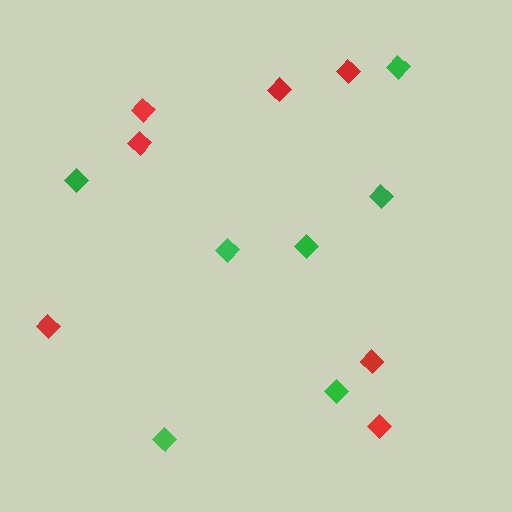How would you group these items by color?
There are 2 groups: one group of red diamonds (7) and one group of green diamonds (7).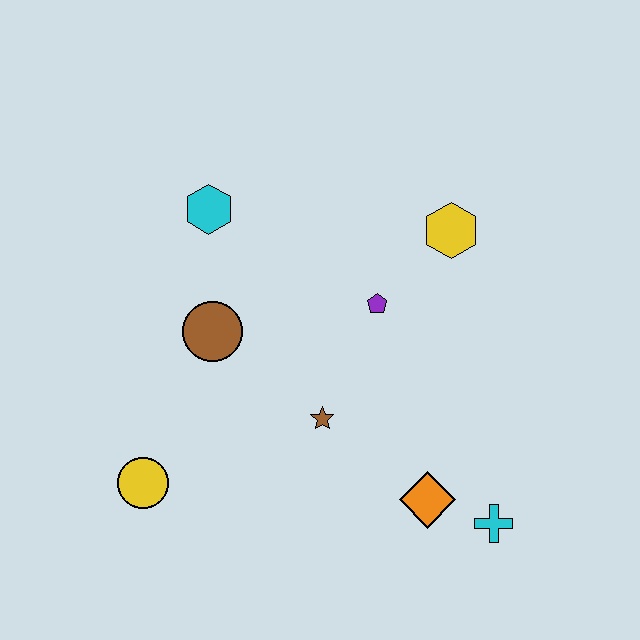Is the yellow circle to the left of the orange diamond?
Yes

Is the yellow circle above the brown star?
No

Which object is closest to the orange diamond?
The cyan cross is closest to the orange diamond.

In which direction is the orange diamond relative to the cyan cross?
The orange diamond is to the left of the cyan cross.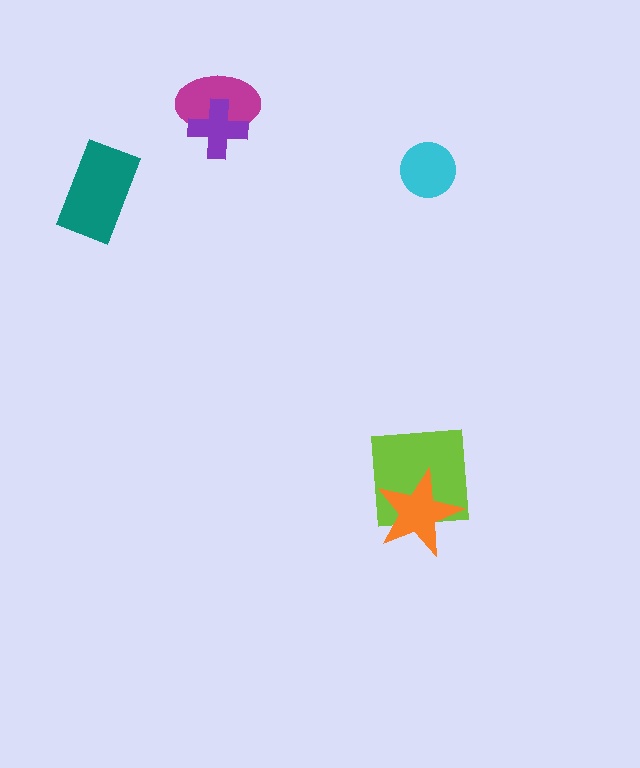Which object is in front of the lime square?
The orange star is in front of the lime square.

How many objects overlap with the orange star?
1 object overlaps with the orange star.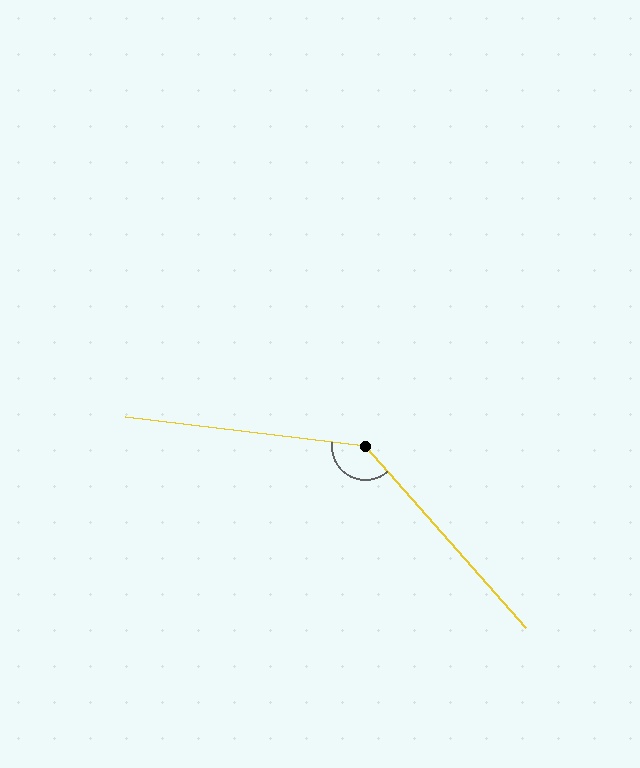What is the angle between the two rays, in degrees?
Approximately 138 degrees.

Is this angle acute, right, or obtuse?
It is obtuse.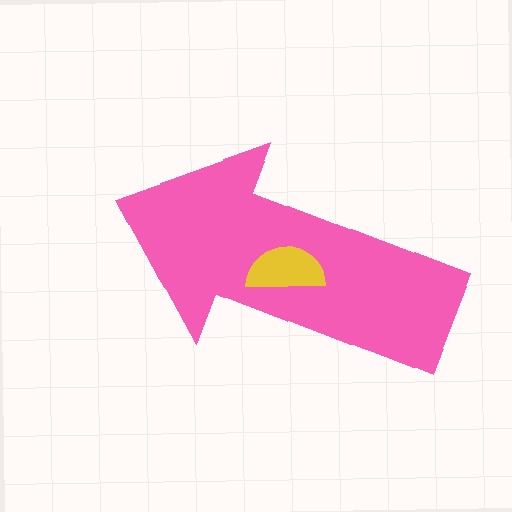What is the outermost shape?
The pink arrow.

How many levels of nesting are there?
2.